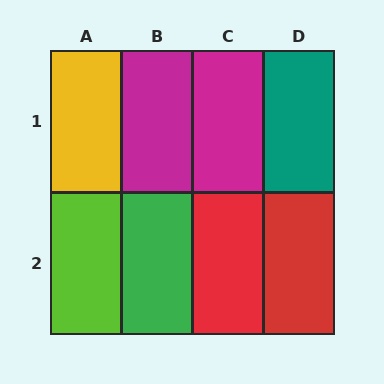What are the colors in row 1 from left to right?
Yellow, magenta, magenta, teal.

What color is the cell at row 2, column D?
Red.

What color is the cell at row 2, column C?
Red.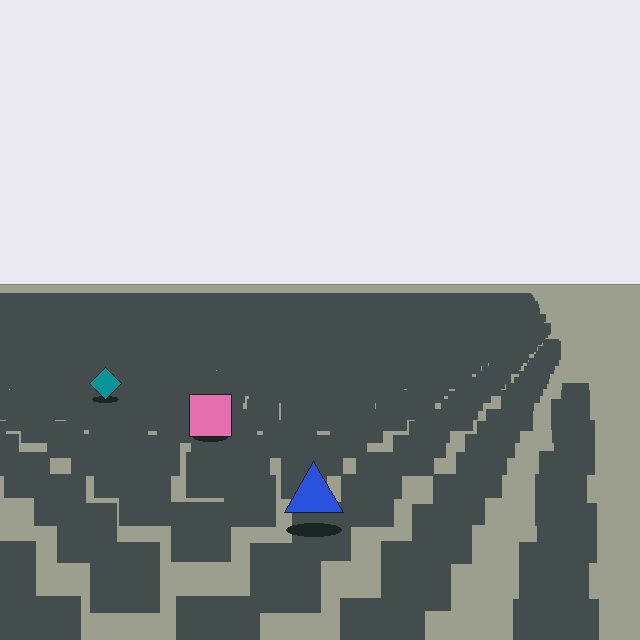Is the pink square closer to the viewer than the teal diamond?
Yes. The pink square is closer — you can tell from the texture gradient: the ground texture is coarser near it.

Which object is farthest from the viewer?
The teal diamond is farthest from the viewer. It appears smaller and the ground texture around it is denser.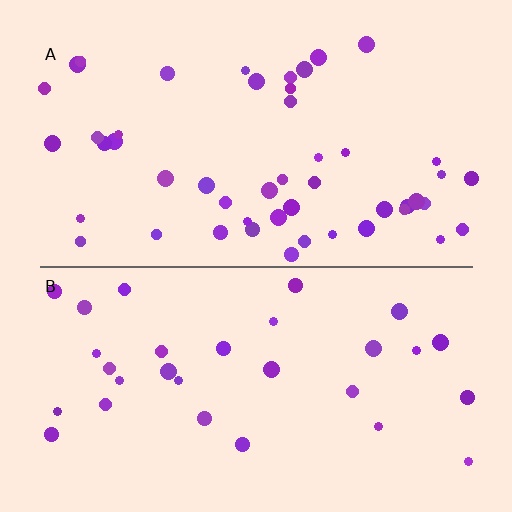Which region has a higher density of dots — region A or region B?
A (the top).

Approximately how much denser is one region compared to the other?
Approximately 1.6× — region A over region B.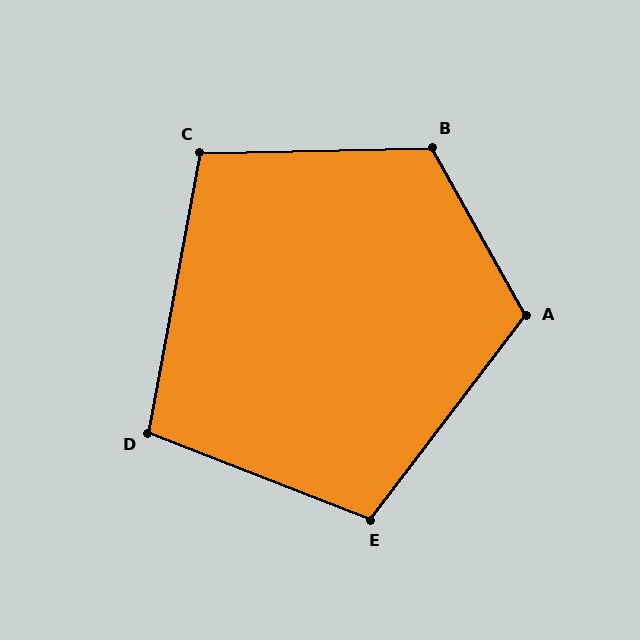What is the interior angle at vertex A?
Approximately 114 degrees (obtuse).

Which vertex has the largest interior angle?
B, at approximately 118 degrees.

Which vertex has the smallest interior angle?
D, at approximately 101 degrees.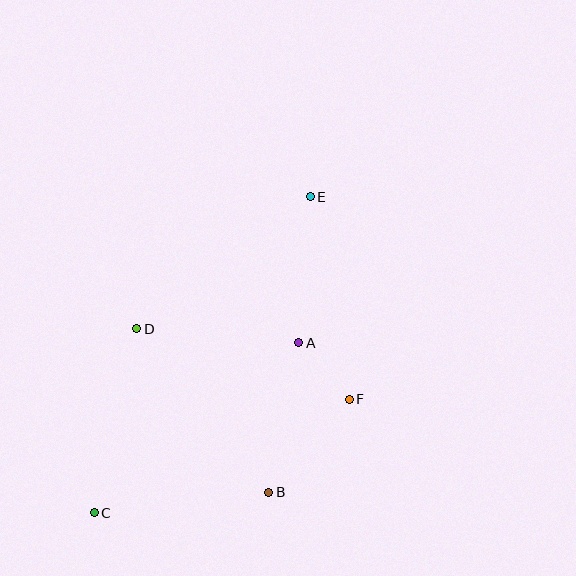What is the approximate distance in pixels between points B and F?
The distance between B and F is approximately 123 pixels.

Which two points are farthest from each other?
Points C and E are farthest from each other.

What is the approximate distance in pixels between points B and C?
The distance between B and C is approximately 176 pixels.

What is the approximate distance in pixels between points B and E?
The distance between B and E is approximately 299 pixels.